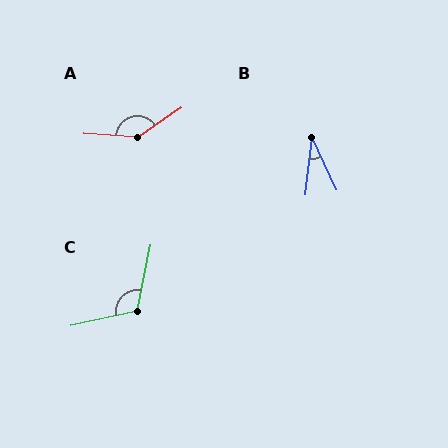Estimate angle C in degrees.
Approximately 114 degrees.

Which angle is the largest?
A, at approximately 142 degrees.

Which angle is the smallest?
B, at approximately 31 degrees.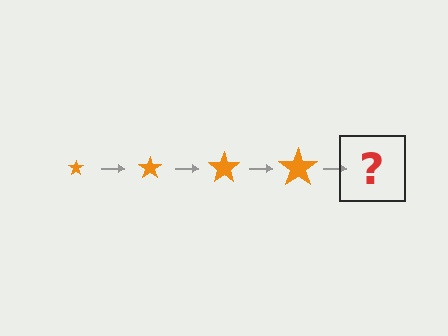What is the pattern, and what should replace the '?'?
The pattern is that the star gets progressively larger each step. The '?' should be an orange star, larger than the previous one.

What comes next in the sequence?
The next element should be an orange star, larger than the previous one.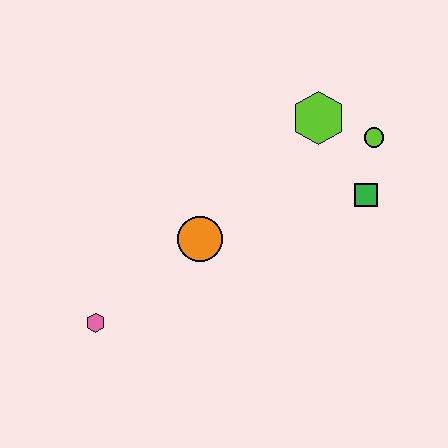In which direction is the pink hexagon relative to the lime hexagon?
The pink hexagon is to the left of the lime hexagon.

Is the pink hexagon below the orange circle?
Yes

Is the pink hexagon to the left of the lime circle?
Yes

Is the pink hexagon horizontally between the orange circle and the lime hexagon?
No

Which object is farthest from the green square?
The pink hexagon is farthest from the green square.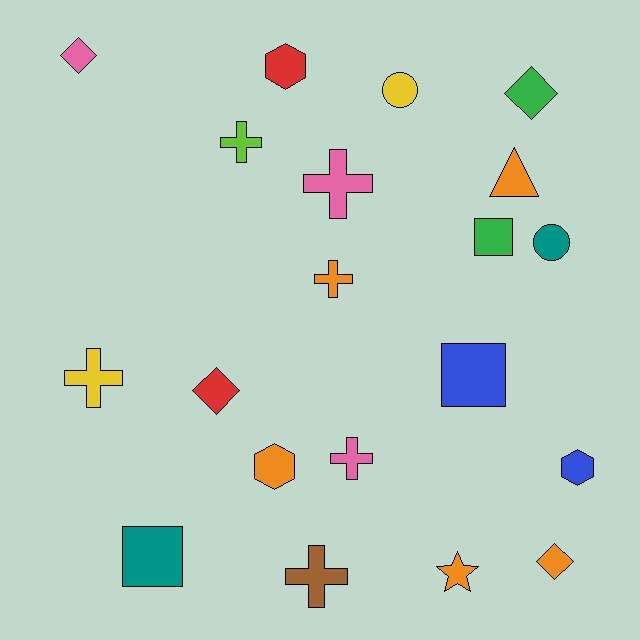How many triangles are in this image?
There is 1 triangle.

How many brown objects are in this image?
There is 1 brown object.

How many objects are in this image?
There are 20 objects.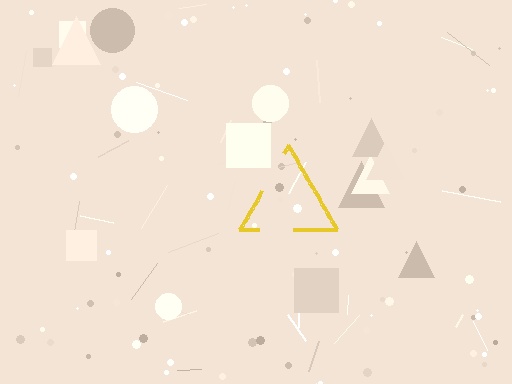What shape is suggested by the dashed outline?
The dashed outline suggests a triangle.